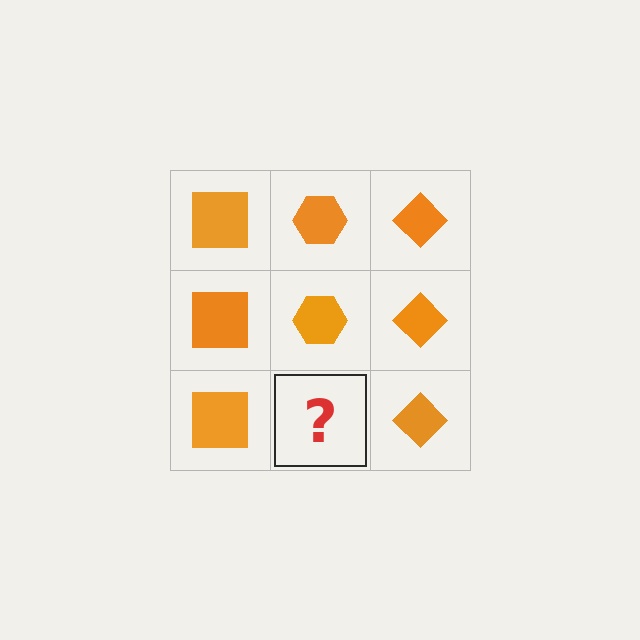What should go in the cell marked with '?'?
The missing cell should contain an orange hexagon.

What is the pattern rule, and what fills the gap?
The rule is that each column has a consistent shape. The gap should be filled with an orange hexagon.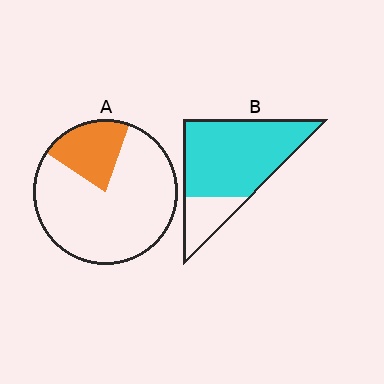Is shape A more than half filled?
No.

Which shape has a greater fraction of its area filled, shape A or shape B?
Shape B.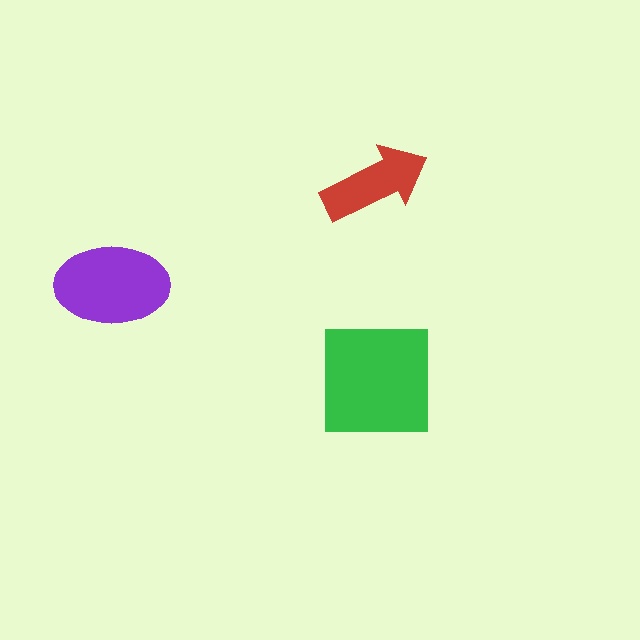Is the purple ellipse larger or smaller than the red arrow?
Larger.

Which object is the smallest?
The red arrow.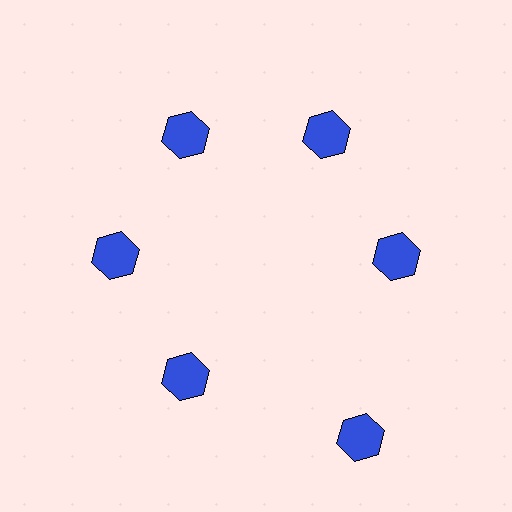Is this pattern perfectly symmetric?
No. The 6 blue hexagons are arranged in a ring, but one element near the 5 o'clock position is pushed outward from the center, breaking the 6-fold rotational symmetry.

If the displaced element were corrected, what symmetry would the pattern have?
It would have 6-fold rotational symmetry — the pattern would map onto itself every 60 degrees.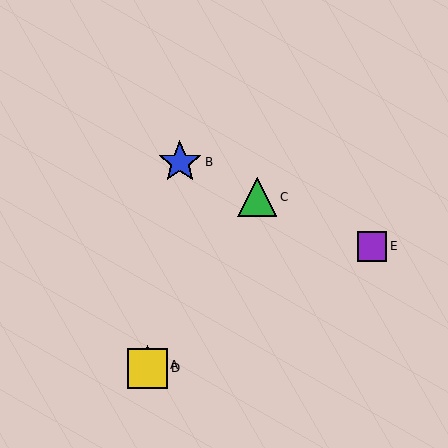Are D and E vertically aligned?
No, D is at x≈148 and E is at x≈372.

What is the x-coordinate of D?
Object D is at x≈148.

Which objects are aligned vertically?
Objects A, D are aligned vertically.